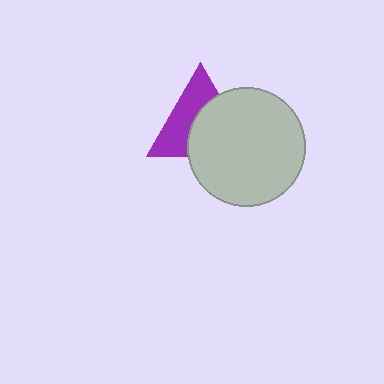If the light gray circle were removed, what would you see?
You would see the complete purple triangle.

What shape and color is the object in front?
The object in front is a light gray circle.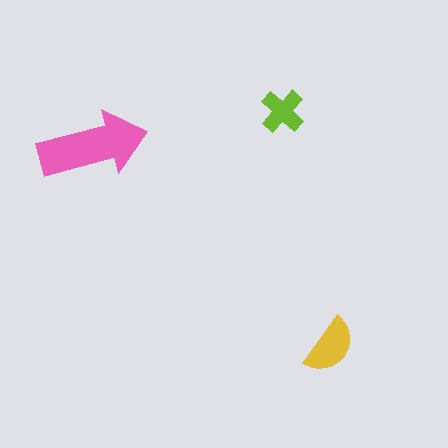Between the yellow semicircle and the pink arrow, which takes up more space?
The pink arrow.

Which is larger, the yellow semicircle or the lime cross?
The yellow semicircle.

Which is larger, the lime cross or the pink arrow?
The pink arrow.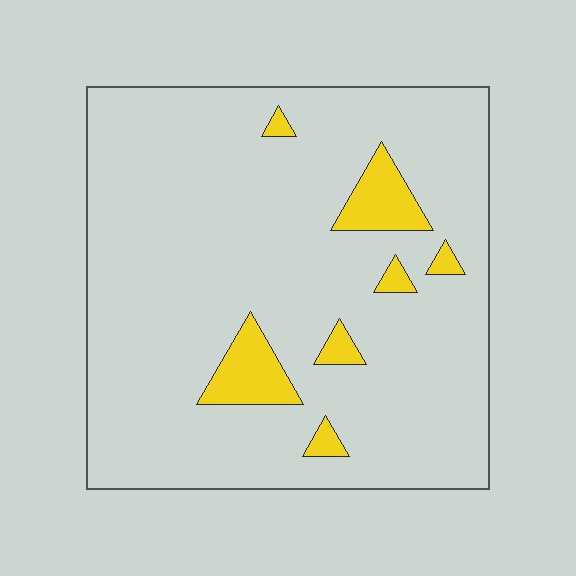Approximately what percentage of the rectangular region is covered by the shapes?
Approximately 10%.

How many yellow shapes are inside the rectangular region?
7.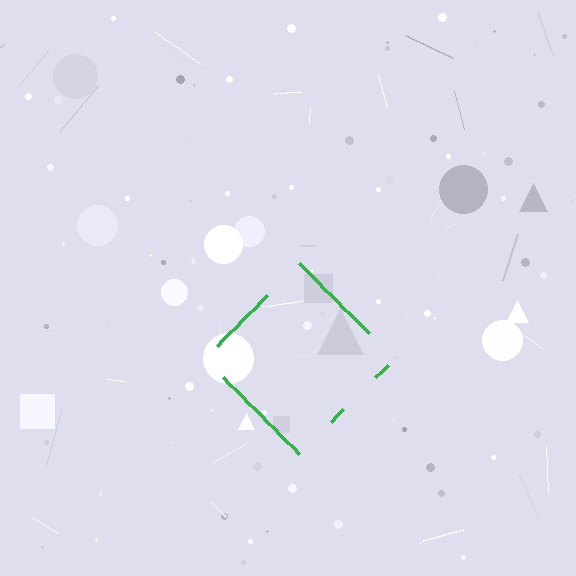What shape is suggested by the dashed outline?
The dashed outline suggests a diamond.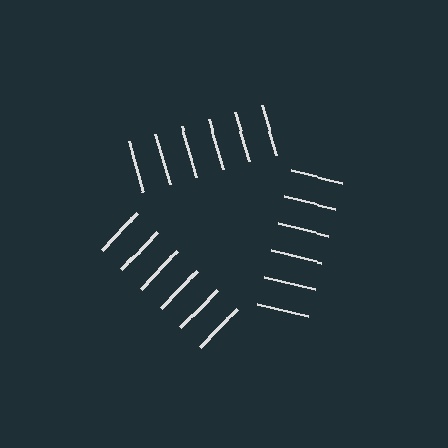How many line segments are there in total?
18 — 6 along each of the 3 edges.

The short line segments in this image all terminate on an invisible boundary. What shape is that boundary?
An illusory triangle — the line segments terminate on its edges but no continuous stroke is drawn.